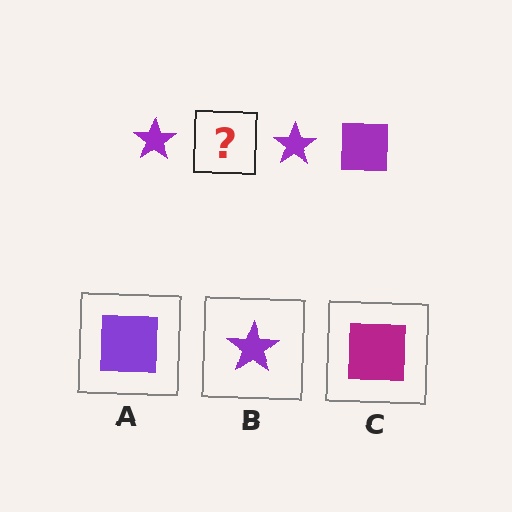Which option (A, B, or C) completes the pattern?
A.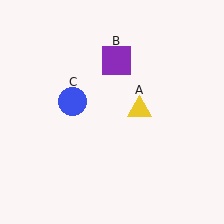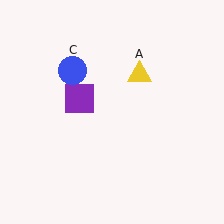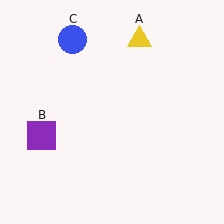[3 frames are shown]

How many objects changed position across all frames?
3 objects changed position: yellow triangle (object A), purple square (object B), blue circle (object C).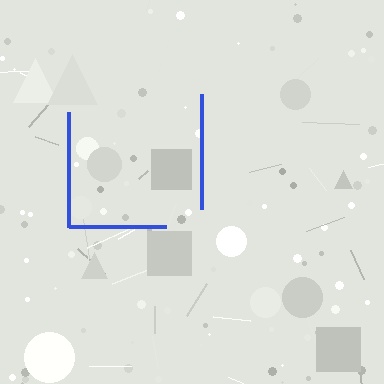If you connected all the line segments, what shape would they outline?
They would outline a square.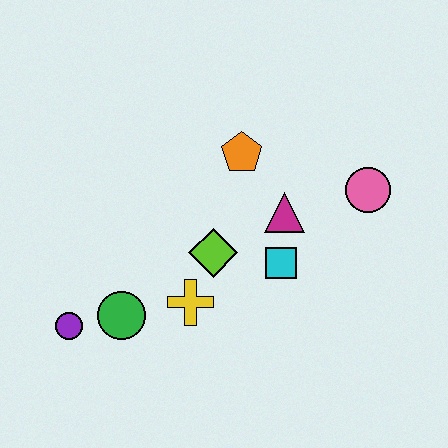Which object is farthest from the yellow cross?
The pink circle is farthest from the yellow cross.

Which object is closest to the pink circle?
The magenta triangle is closest to the pink circle.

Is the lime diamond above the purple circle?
Yes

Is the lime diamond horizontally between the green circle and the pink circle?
Yes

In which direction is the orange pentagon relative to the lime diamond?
The orange pentagon is above the lime diamond.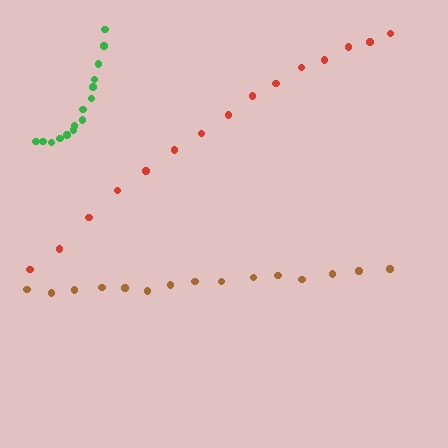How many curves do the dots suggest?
There are 3 distinct paths.